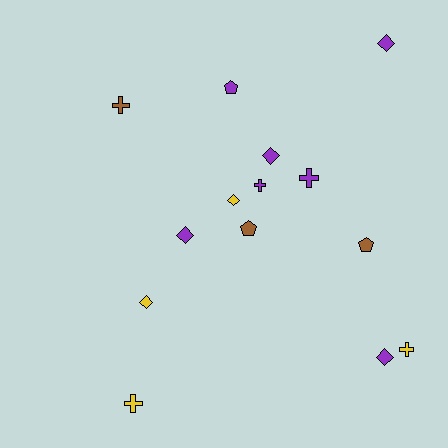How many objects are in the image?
There are 14 objects.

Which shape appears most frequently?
Diamond, with 6 objects.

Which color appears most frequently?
Purple, with 7 objects.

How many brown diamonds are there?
There are no brown diamonds.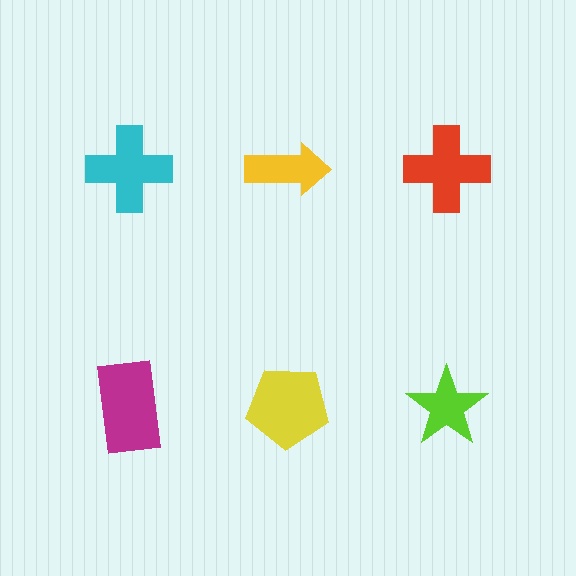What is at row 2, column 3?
A lime star.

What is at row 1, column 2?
A yellow arrow.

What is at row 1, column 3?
A red cross.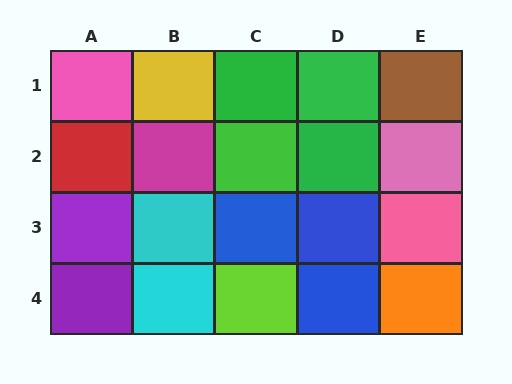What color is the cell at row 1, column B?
Yellow.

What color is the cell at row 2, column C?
Green.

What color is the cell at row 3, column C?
Blue.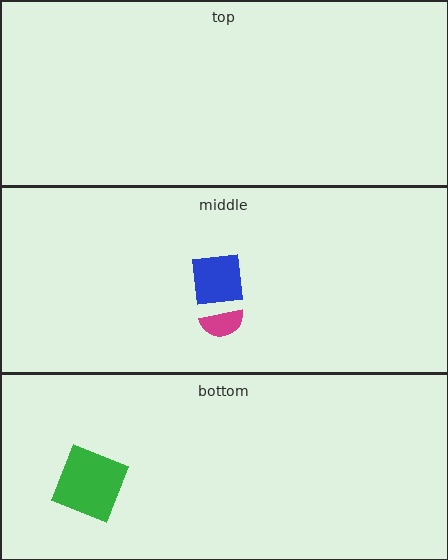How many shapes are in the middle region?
2.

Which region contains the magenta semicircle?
The middle region.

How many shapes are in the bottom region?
1.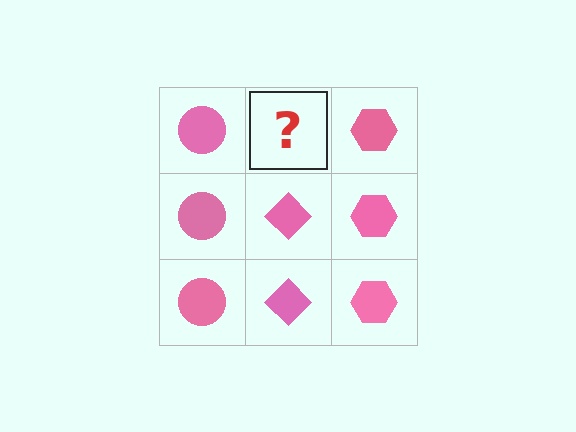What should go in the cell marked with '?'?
The missing cell should contain a pink diamond.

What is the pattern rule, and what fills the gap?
The rule is that each column has a consistent shape. The gap should be filled with a pink diamond.